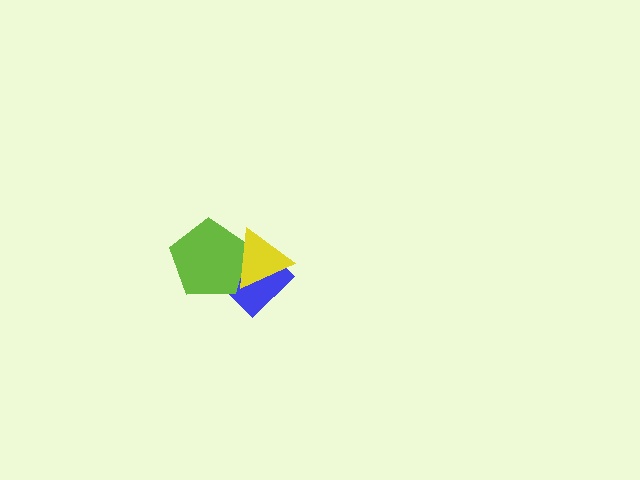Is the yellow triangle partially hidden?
No, no other shape covers it.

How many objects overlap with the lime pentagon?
2 objects overlap with the lime pentagon.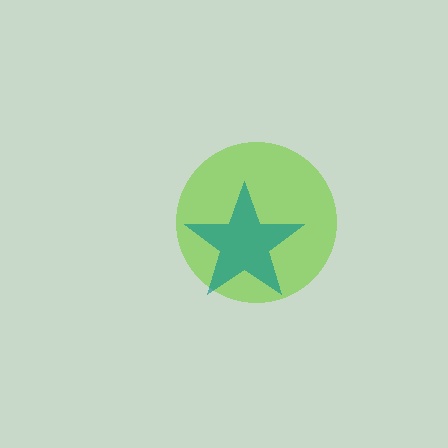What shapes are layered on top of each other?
The layered shapes are: a lime circle, a teal star.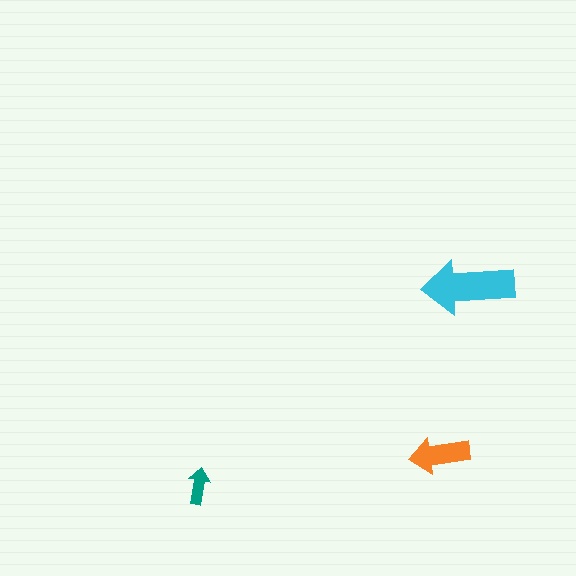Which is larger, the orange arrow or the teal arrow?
The orange one.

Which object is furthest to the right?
The cyan arrow is rightmost.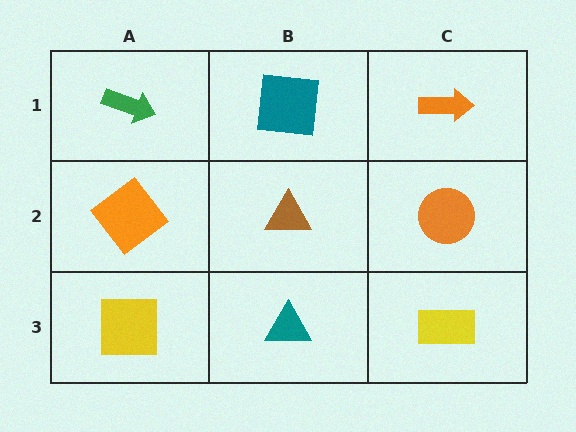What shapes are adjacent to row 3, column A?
An orange diamond (row 2, column A), a teal triangle (row 3, column B).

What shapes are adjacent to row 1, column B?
A brown triangle (row 2, column B), a green arrow (row 1, column A), an orange arrow (row 1, column C).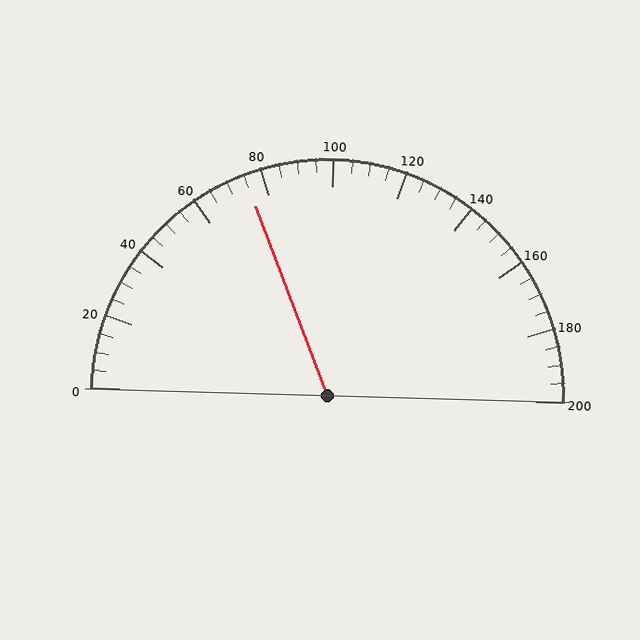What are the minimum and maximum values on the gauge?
The gauge ranges from 0 to 200.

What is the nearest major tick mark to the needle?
The nearest major tick mark is 80.